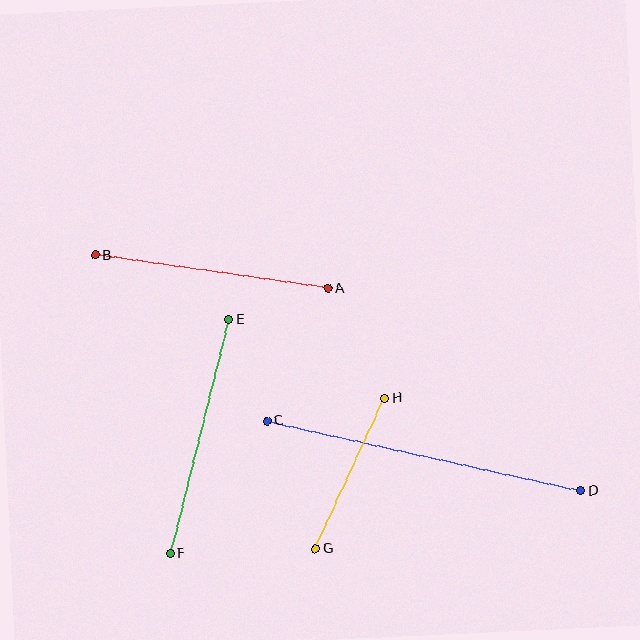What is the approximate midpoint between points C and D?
The midpoint is at approximately (424, 456) pixels.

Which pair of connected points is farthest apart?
Points C and D are farthest apart.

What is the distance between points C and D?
The distance is approximately 322 pixels.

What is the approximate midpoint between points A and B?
The midpoint is at approximately (212, 272) pixels.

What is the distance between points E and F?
The distance is approximately 241 pixels.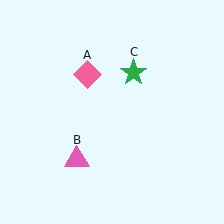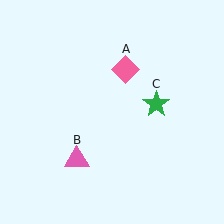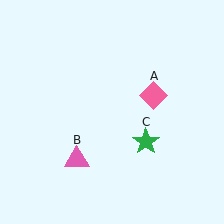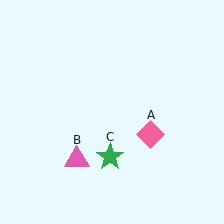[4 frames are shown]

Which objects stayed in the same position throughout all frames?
Pink triangle (object B) remained stationary.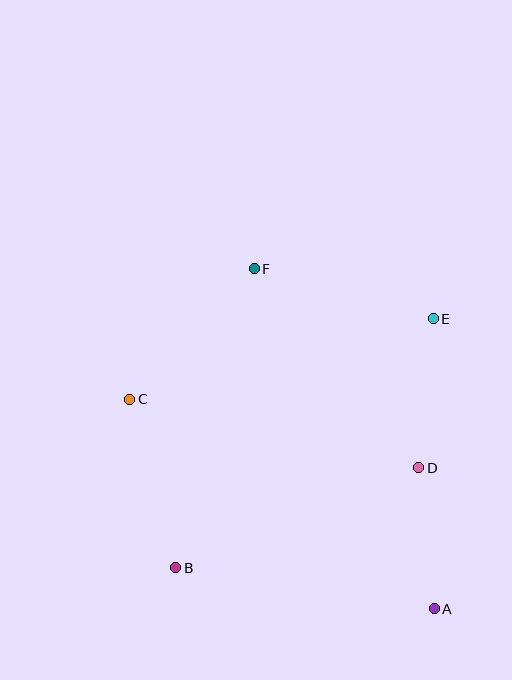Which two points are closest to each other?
Points A and D are closest to each other.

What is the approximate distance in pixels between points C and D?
The distance between C and D is approximately 297 pixels.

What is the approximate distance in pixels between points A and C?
The distance between A and C is approximately 370 pixels.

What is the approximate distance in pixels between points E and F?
The distance between E and F is approximately 186 pixels.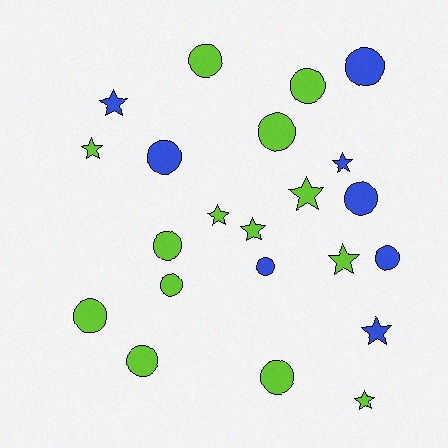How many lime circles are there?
There are 8 lime circles.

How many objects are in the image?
There are 22 objects.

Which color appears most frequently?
Lime, with 14 objects.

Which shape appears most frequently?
Circle, with 13 objects.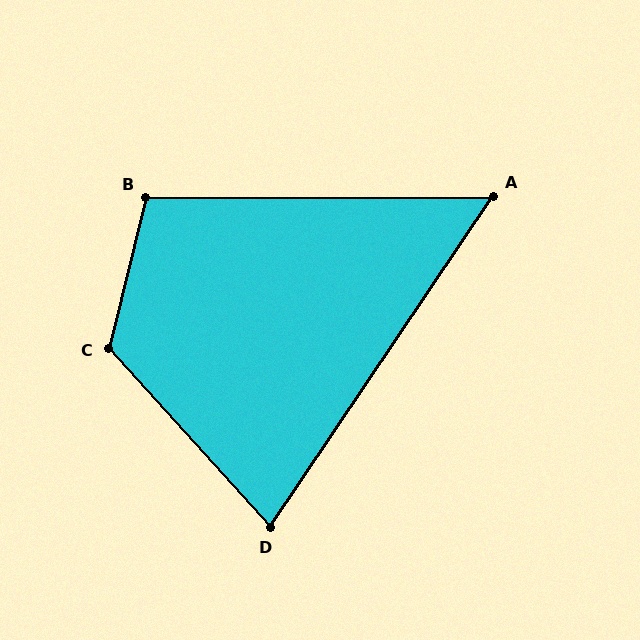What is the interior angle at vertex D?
Approximately 76 degrees (acute).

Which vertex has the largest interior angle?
C, at approximately 124 degrees.